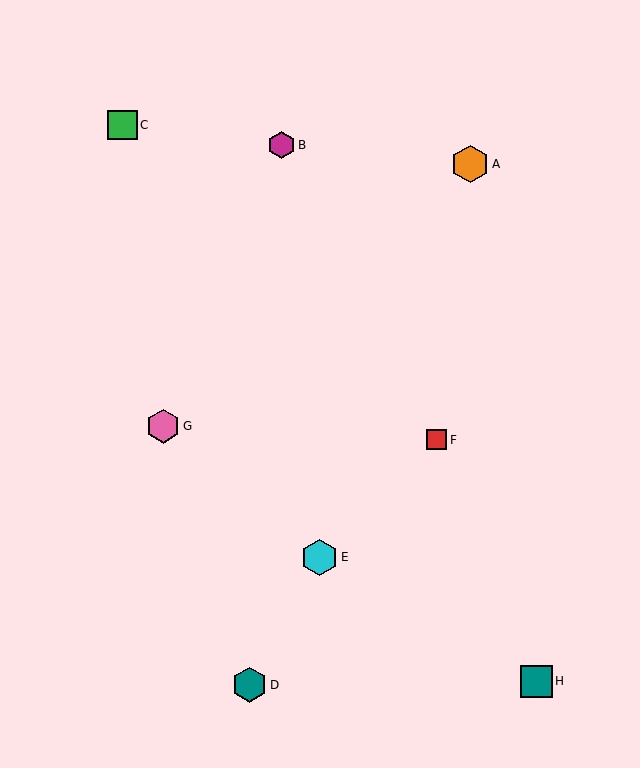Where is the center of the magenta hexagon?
The center of the magenta hexagon is at (281, 145).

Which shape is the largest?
The orange hexagon (labeled A) is the largest.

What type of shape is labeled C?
Shape C is a green square.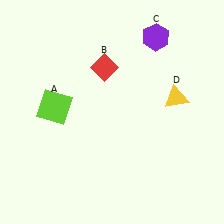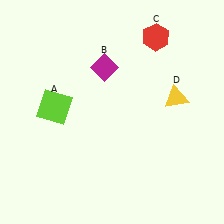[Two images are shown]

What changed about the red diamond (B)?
In Image 1, B is red. In Image 2, it changed to magenta.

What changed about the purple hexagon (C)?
In Image 1, C is purple. In Image 2, it changed to red.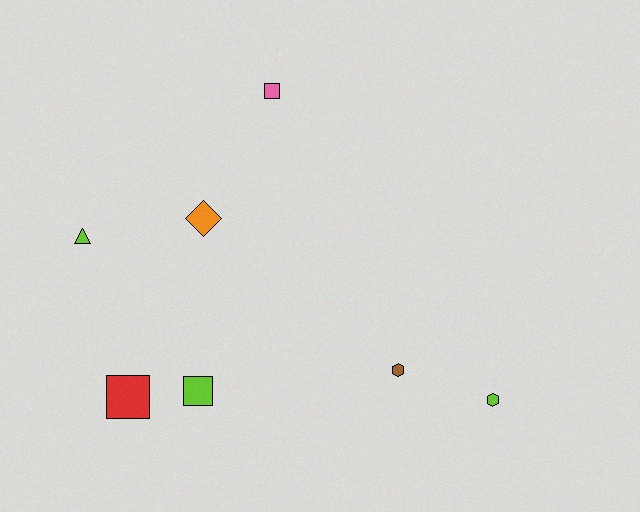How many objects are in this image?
There are 7 objects.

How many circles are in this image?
There are no circles.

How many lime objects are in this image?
There are 3 lime objects.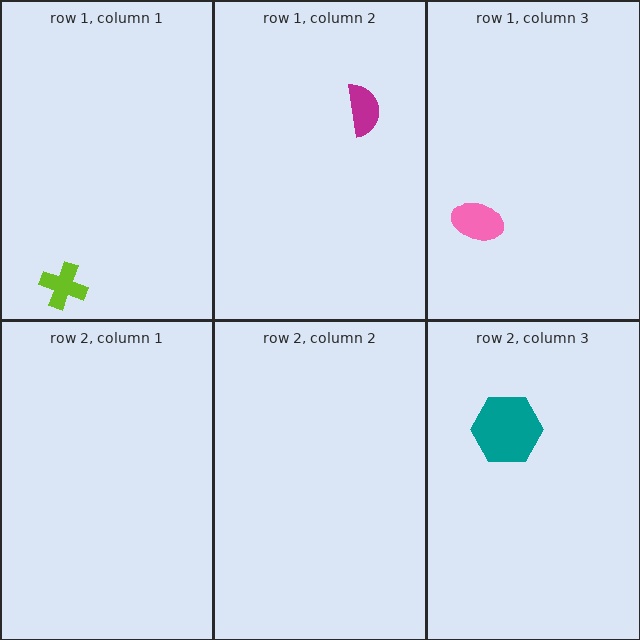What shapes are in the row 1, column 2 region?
The magenta semicircle.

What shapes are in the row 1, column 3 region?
The pink ellipse.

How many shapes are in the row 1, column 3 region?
1.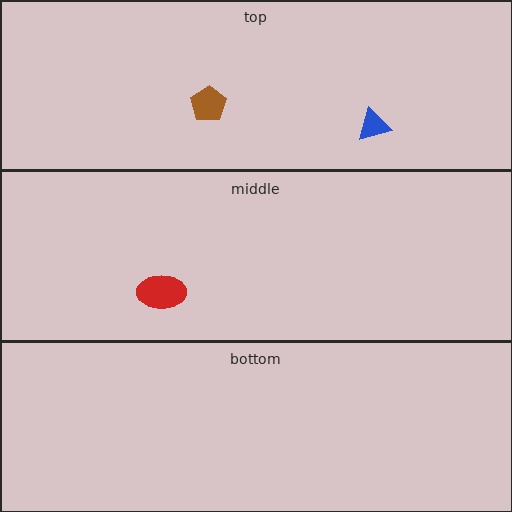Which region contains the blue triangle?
The top region.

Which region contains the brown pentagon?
The top region.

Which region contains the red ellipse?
The middle region.